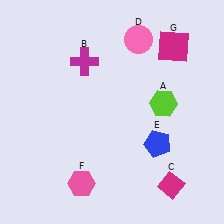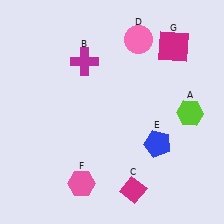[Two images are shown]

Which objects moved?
The objects that moved are: the lime hexagon (A), the magenta diamond (C).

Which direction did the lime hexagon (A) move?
The lime hexagon (A) moved right.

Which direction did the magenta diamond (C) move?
The magenta diamond (C) moved left.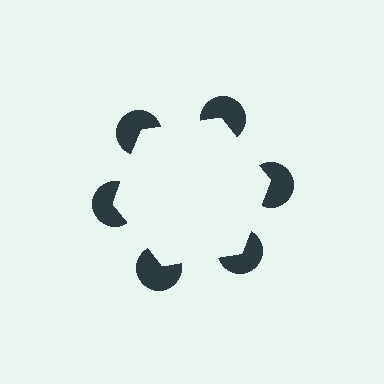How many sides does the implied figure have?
6 sides.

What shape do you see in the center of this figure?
An illusory hexagon — its edges are inferred from the aligned wedge cuts in the pac-man discs, not physically drawn.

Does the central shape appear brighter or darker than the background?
It typically appears slightly brighter than the background, even though no actual brightness change is drawn.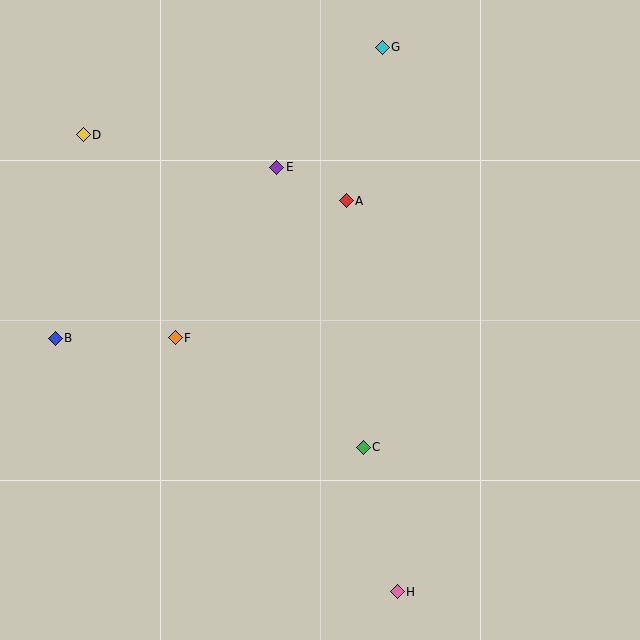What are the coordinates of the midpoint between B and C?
The midpoint between B and C is at (209, 393).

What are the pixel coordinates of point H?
Point H is at (397, 592).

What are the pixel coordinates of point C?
Point C is at (363, 447).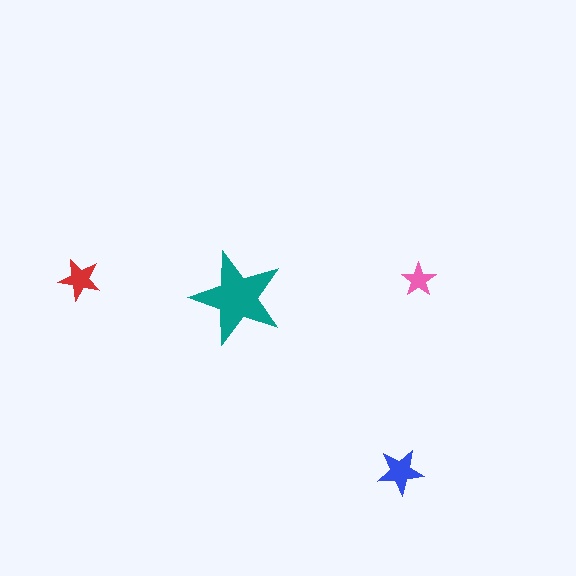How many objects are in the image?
There are 4 objects in the image.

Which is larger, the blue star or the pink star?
The blue one.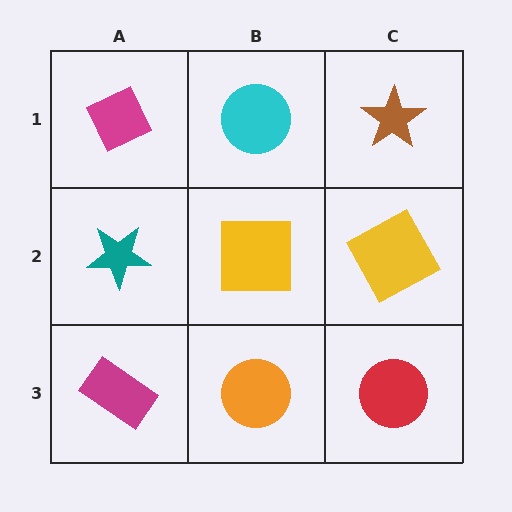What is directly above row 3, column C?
A yellow square.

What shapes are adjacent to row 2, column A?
A magenta diamond (row 1, column A), a magenta rectangle (row 3, column A), a yellow square (row 2, column B).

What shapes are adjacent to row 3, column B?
A yellow square (row 2, column B), a magenta rectangle (row 3, column A), a red circle (row 3, column C).